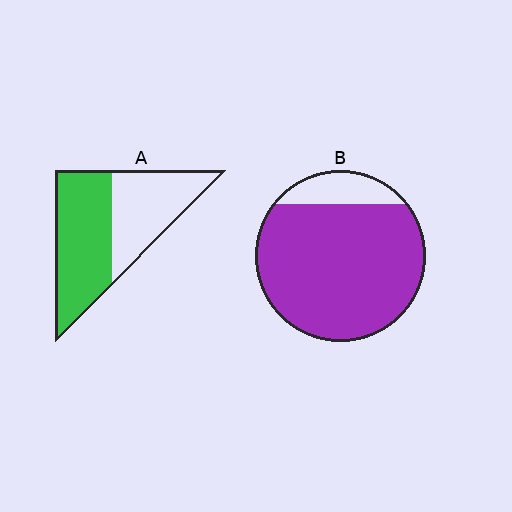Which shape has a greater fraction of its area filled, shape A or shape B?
Shape B.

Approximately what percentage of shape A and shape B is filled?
A is approximately 55% and B is approximately 85%.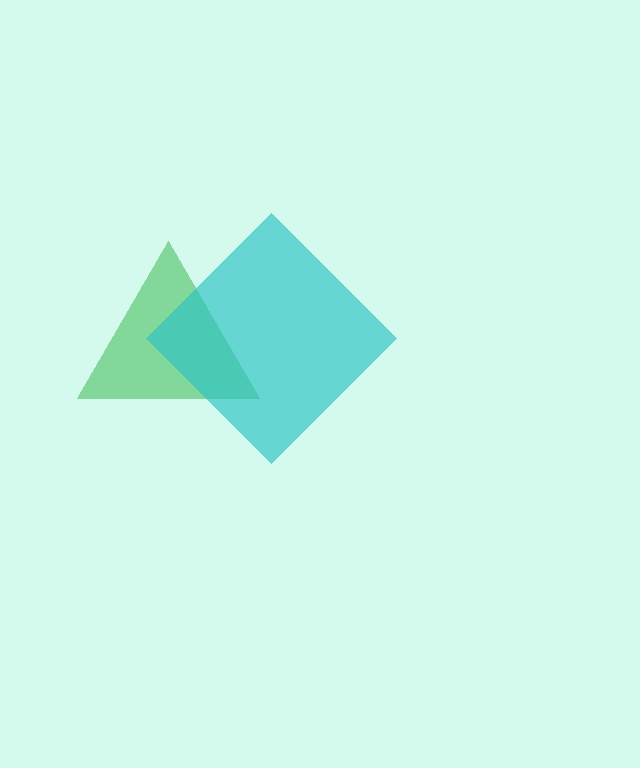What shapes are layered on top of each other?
The layered shapes are: a green triangle, a cyan diamond.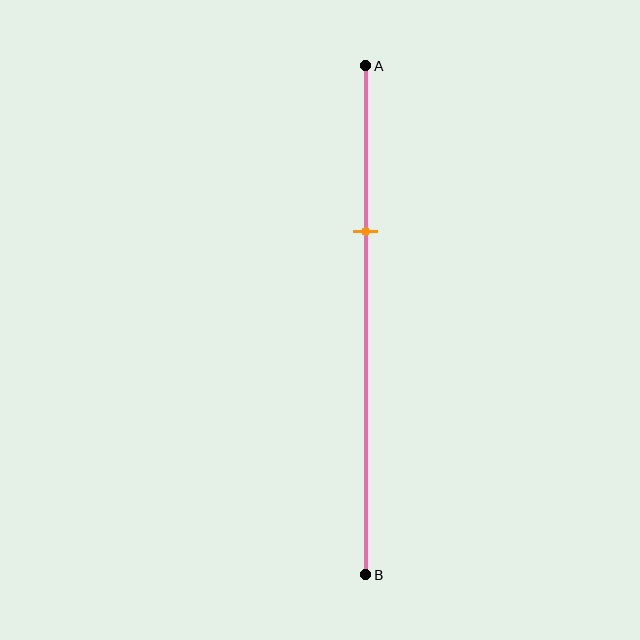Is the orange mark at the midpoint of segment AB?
No, the mark is at about 35% from A, not at the 50% midpoint.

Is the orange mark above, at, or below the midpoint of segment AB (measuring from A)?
The orange mark is above the midpoint of segment AB.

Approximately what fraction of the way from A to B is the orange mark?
The orange mark is approximately 35% of the way from A to B.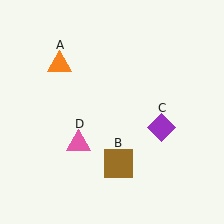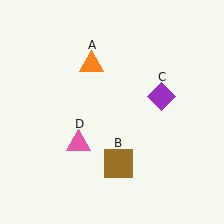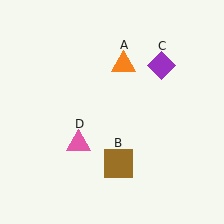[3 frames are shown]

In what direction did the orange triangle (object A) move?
The orange triangle (object A) moved right.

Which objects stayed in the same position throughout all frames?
Brown square (object B) and pink triangle (object D) remained stationary.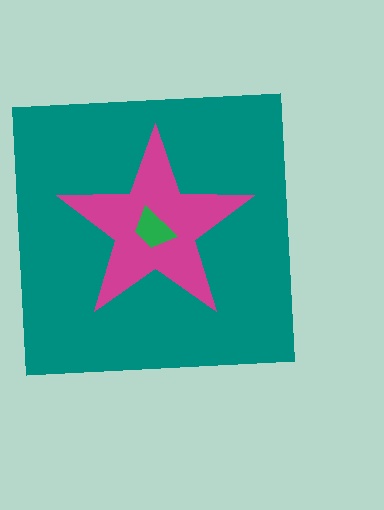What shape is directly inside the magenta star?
The green trapezoid.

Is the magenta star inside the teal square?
Yes.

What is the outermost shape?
The teal square.